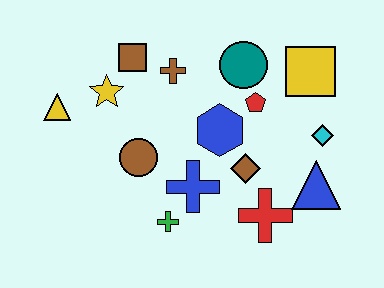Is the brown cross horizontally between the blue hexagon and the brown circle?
Yes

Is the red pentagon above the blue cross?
Yes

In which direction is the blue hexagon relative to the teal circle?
The blue hexagon is below the teal circle.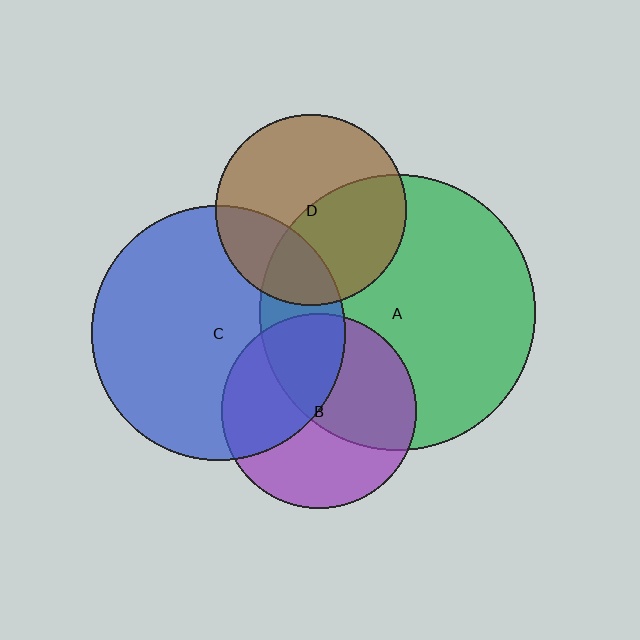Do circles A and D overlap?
Yes.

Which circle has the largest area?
Circle A (green).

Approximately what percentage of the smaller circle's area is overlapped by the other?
Approximately 45%.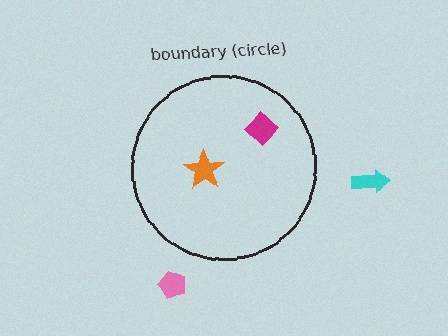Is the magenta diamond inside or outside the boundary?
Inside.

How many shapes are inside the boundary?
2 inside, 2 outside.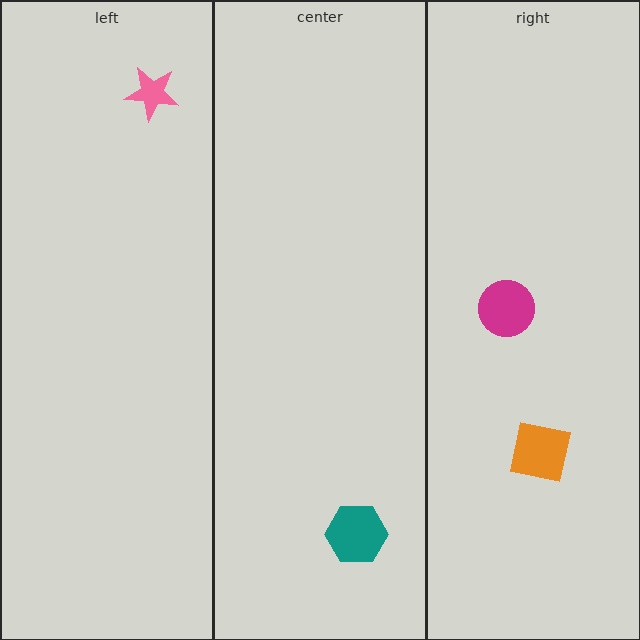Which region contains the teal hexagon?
The center region.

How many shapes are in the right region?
2.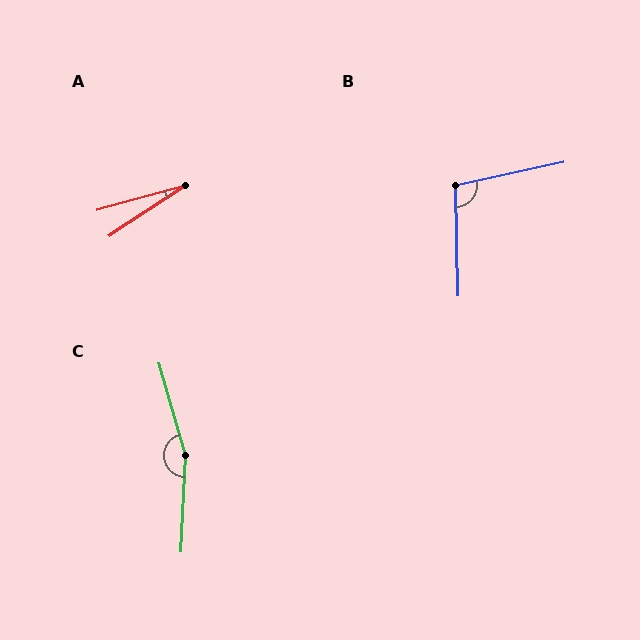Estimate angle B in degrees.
Approximately 101 degrees.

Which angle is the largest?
C, at approximately 162 degrees.